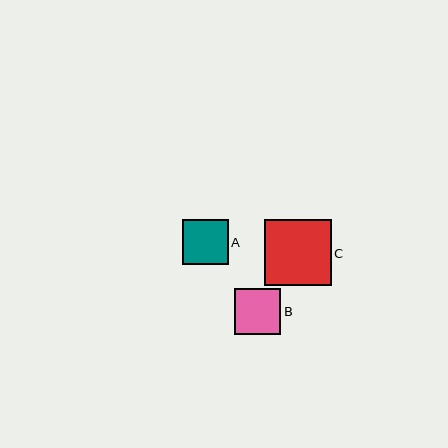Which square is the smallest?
Square A is the smallest with a size of approximately 45 pixels.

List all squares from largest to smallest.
From largest to smallest: C, B, A.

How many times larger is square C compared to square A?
Square C is approximately 1.5 times the size of square A.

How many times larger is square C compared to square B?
Square C is approximately 1.4 times the size of square B.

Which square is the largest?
Square C is the largest with a size of approximately 66 pixels.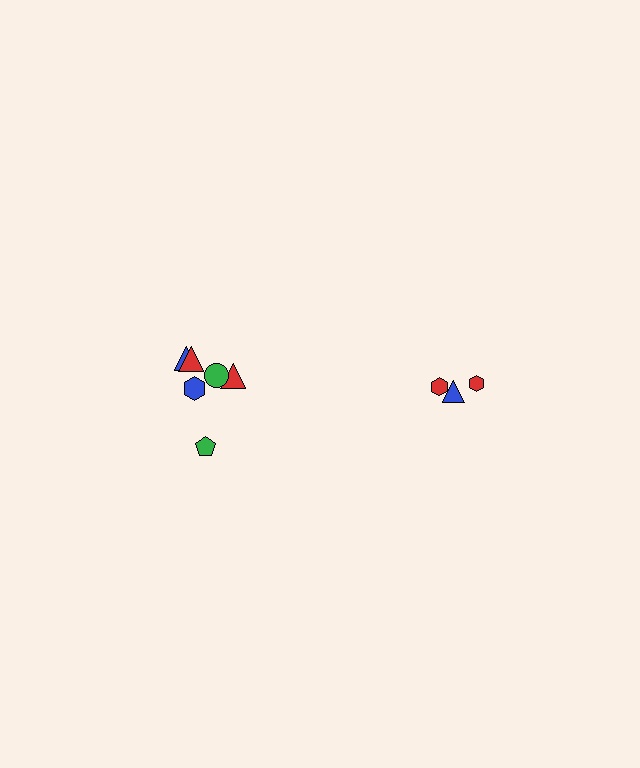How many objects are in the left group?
There are 6 objects.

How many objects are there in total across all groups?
There are 9 objects.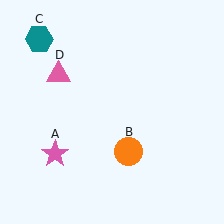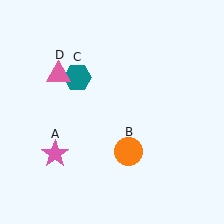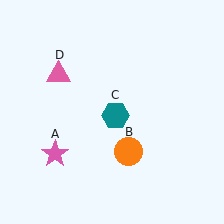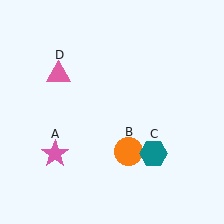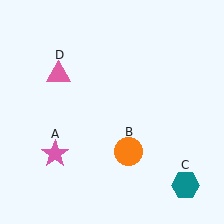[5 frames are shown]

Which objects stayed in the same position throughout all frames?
Pink star (object A) and orange circle (object B) and pink triangle (object D) remained stationary.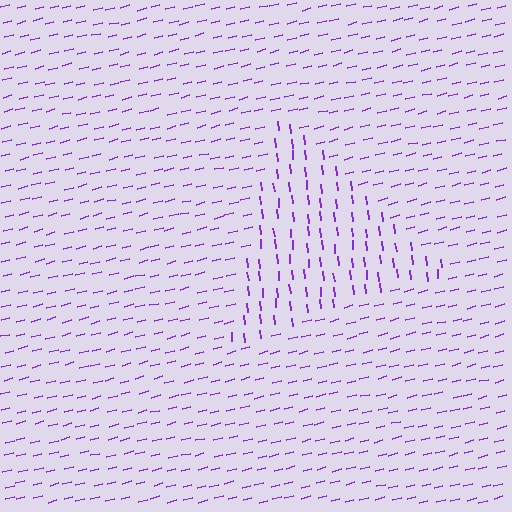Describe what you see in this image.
The image is filled with small purple line segments. A triangle region in the image has lines oriented differently from the surrounding lines, creating a visible texture boundary.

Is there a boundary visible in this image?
Yes, there is a texture boundary formed by a change in line orientation.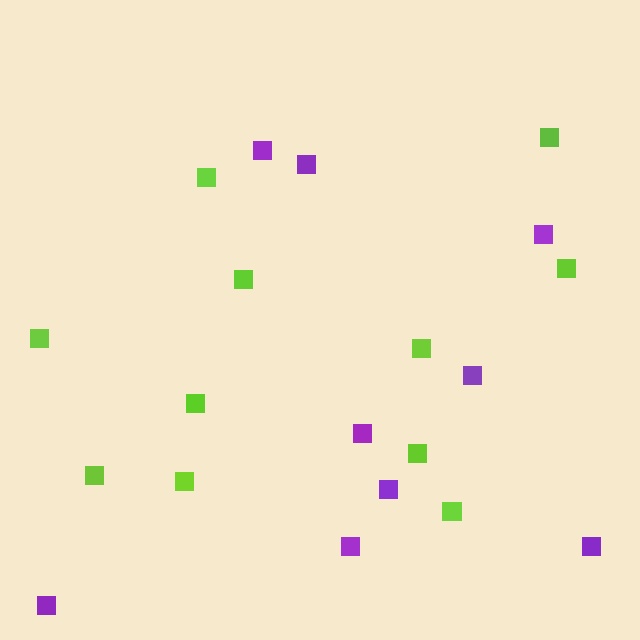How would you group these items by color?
There are 2 groups: one group of purple squares (9) and one group of lime squares (11).